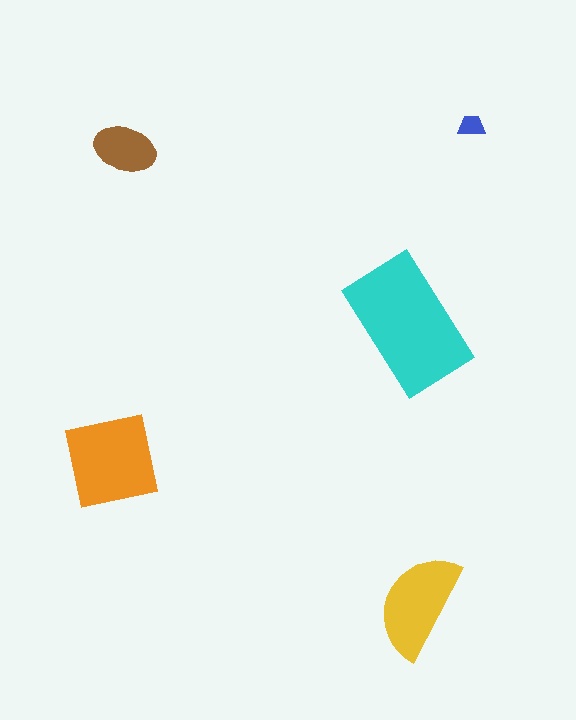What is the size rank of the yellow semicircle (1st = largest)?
3rd.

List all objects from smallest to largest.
The blue trapezoid, the brown ellipse, the yellow semicircle, the orange square, the cyan rectangle.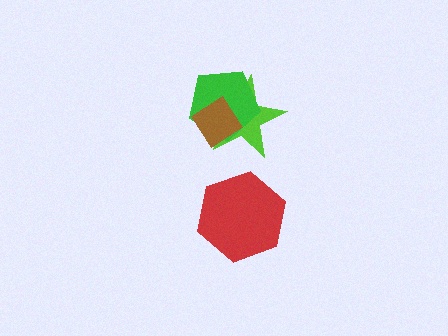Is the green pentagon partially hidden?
Yes, it is partially covered by another shape.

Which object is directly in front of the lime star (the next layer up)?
The green pentagon is directly in front of the lime star.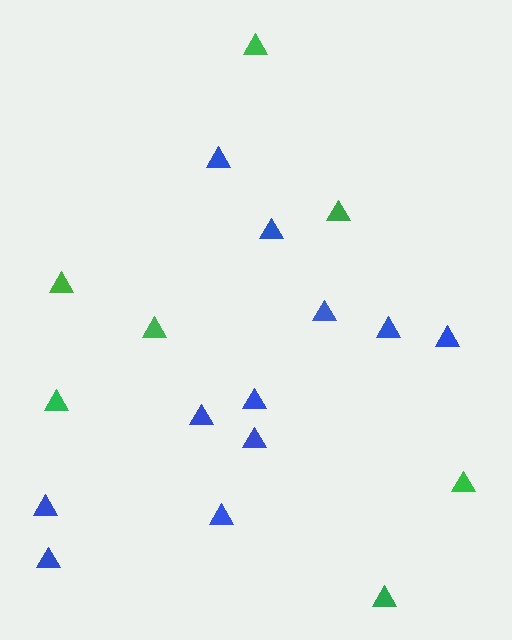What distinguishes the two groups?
There are 2 groups: one group of green triangles (7) and one group of blue triangles (11).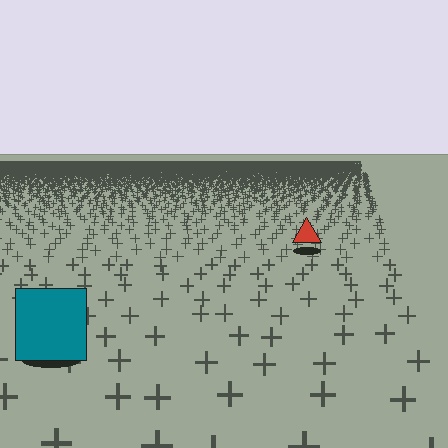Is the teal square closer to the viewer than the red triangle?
Yes. The teal square is closer — you can tell from the texture gradient: the ground texture is coarser near it.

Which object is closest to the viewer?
The teal square is closest. The texture marks near it are larger and more spread out.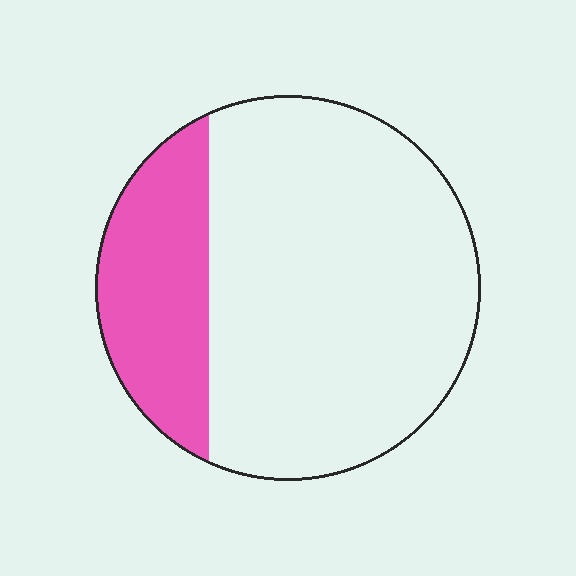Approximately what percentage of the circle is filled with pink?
Approximately 25%.